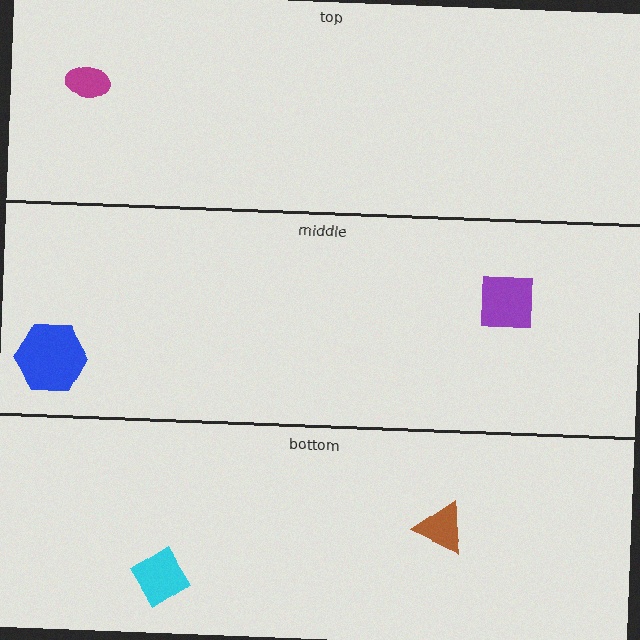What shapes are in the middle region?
The blue hexagon, the purple square.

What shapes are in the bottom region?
The brown triangle, the cyan diamond.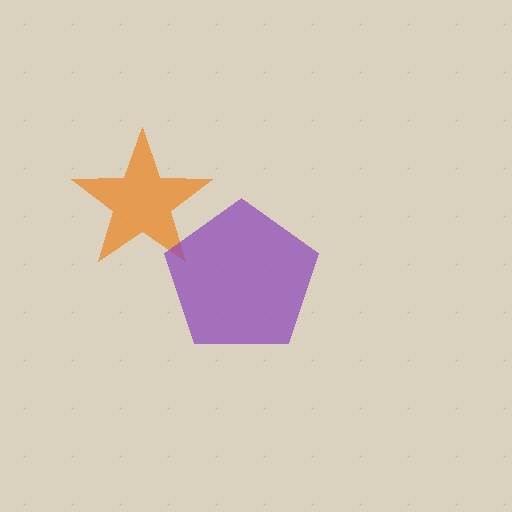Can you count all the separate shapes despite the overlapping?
Yes, there are 2 separate shapes.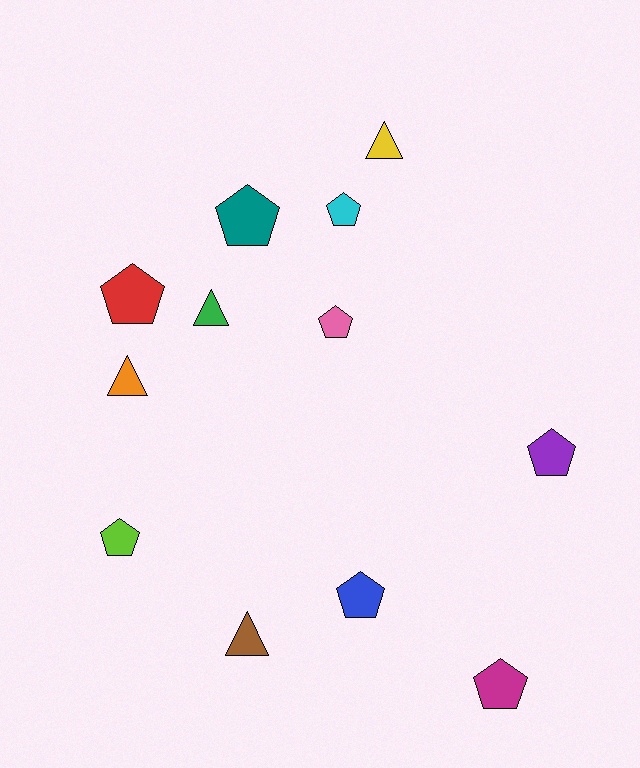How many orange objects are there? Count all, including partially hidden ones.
There is 1 orange object.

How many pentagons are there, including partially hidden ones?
There are 8 pentagons.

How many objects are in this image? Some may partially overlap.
There are 12 objects.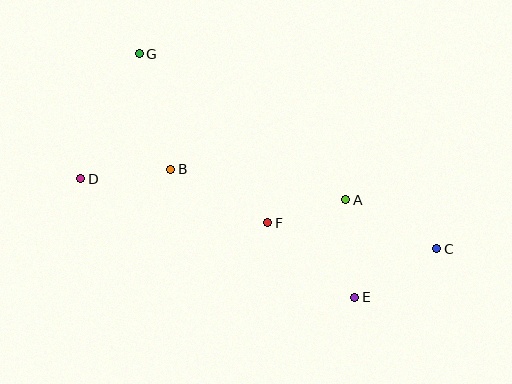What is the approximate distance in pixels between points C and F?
The distance between C and F is approximately 171 pixels.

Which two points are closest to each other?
Points A and F are closest to each other.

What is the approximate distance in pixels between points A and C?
The distance between A and C is approximately 103 pixels.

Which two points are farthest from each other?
Points C and D are farthest from each other.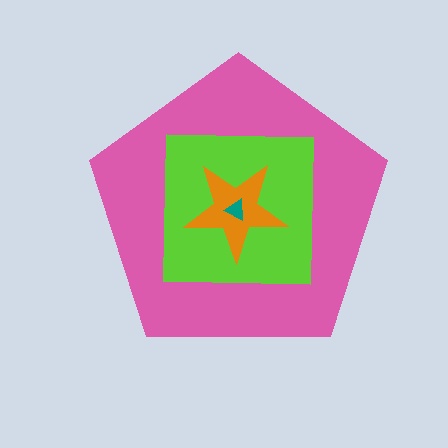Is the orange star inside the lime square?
Yes.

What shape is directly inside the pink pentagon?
The lime square.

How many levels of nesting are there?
4.